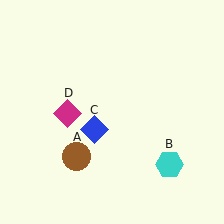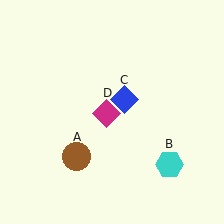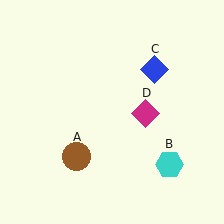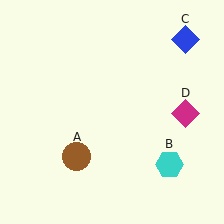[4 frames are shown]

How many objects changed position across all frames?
2 objects changed position: blue diamond (object C), magenta diamond (object D).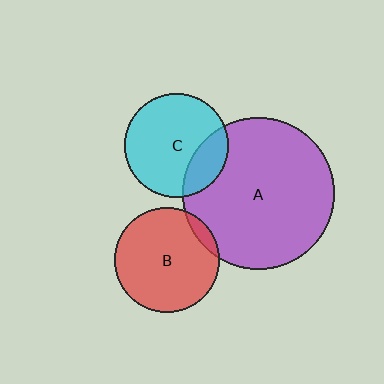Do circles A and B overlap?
Yes.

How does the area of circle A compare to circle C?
Approximately 2.1 times.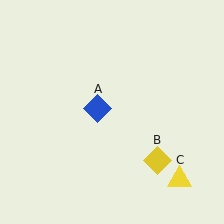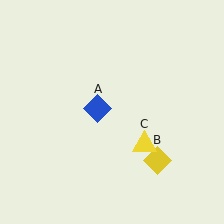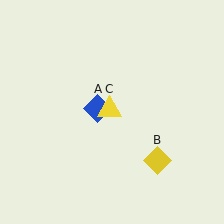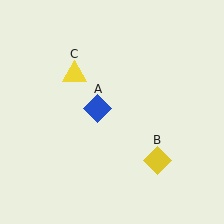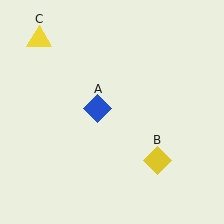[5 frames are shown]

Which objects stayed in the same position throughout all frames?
Blue diamond (object A) and yellow diamond (object B) remained stationary.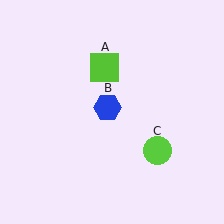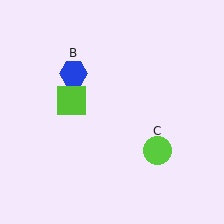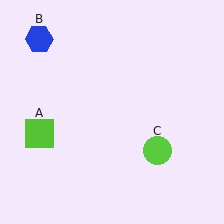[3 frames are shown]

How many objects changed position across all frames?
2 objects changed position: lime square (object A), blue hexagon (object B).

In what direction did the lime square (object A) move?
The lime square (object A) moved down and to the left.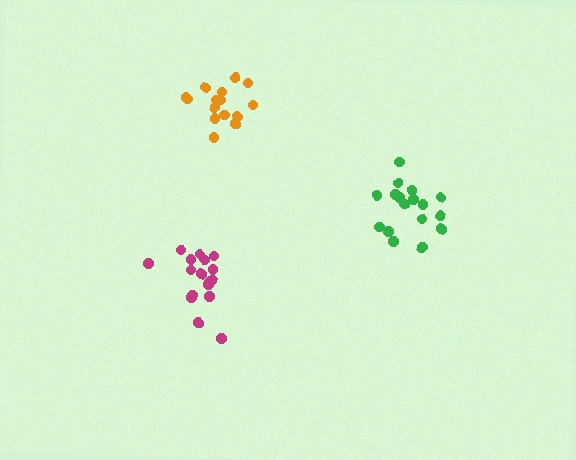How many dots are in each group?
Group 1: 15 dots, Group 2: 18 dots, Group 3: 17 dots (50 total).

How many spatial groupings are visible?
There are 3 spatial groupings.